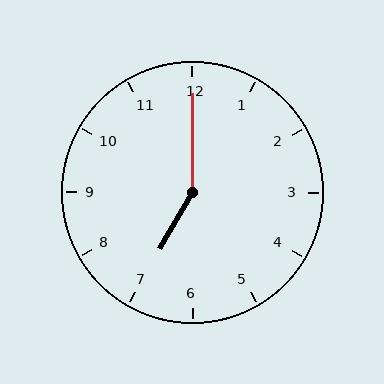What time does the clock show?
7:00.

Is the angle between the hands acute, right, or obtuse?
It is obtuse.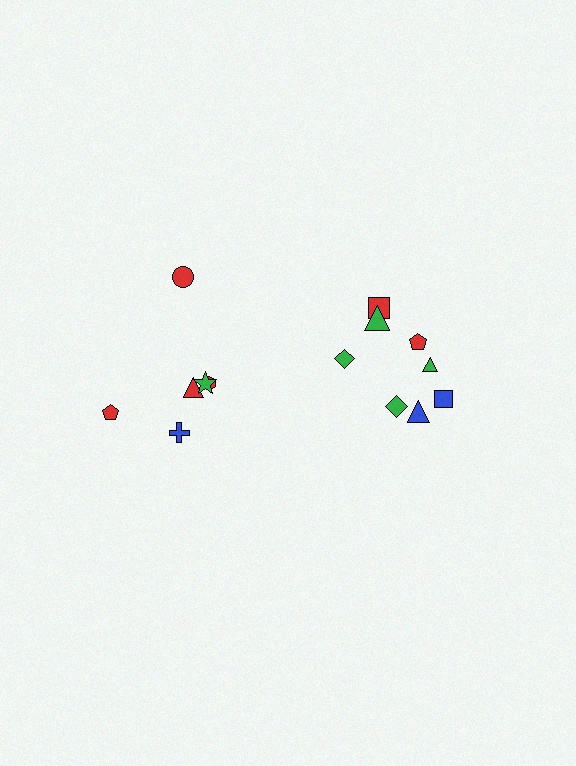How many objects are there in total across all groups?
There are 14 objects.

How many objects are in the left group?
There are 6 objects.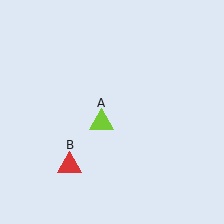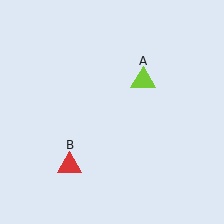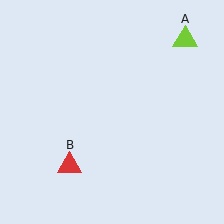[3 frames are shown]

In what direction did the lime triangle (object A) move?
The lime triangle (object A) moved up and to the right.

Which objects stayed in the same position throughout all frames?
Red triangle (object B) remained stationary.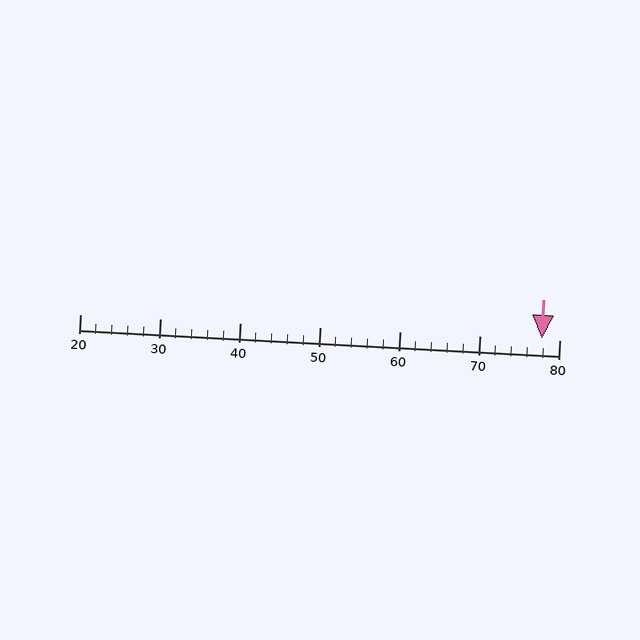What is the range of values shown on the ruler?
The ruler shows values from 20 to 80.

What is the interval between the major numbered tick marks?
The major tick marks are spaced 10 units apart.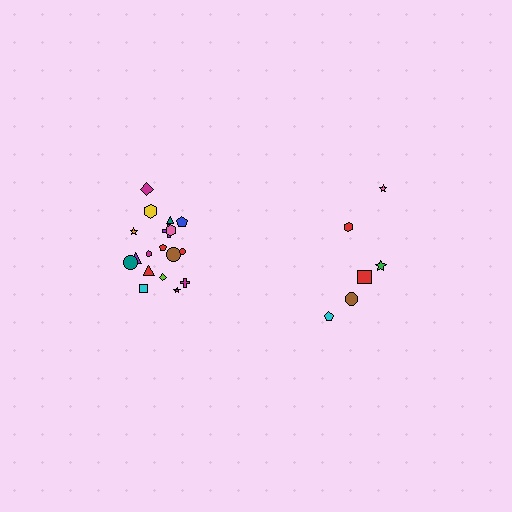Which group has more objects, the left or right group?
The left group.